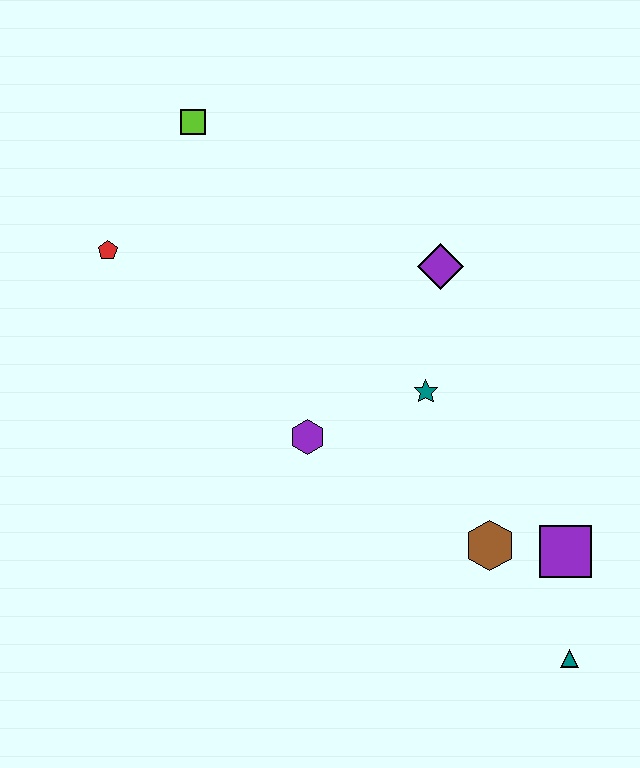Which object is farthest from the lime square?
The teal triangle is farthest from the lime square.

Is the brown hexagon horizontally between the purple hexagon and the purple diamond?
No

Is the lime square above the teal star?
Yes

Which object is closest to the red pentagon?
The lime square is closest to the red pentagon.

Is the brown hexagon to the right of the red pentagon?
Yes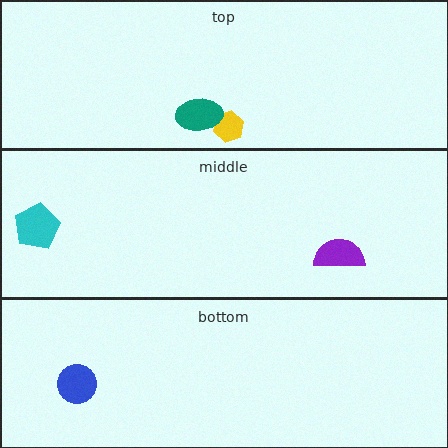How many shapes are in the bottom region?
1.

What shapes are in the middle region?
The cyan pentagon, the purple semicircle.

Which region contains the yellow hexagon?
The top region.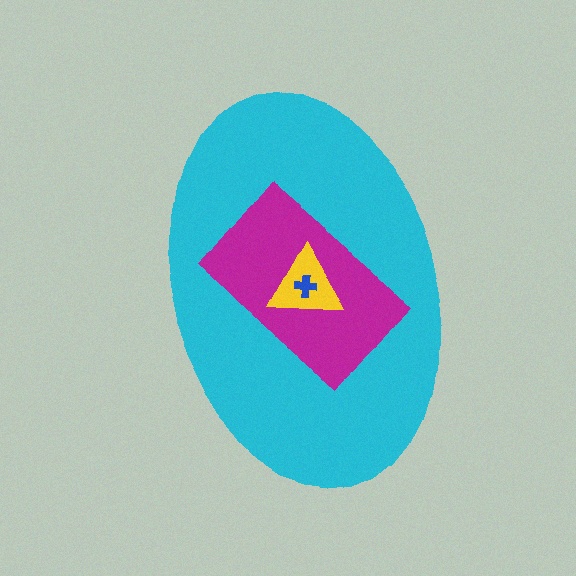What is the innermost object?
The blue cross.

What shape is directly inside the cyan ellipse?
The magenta rectangle.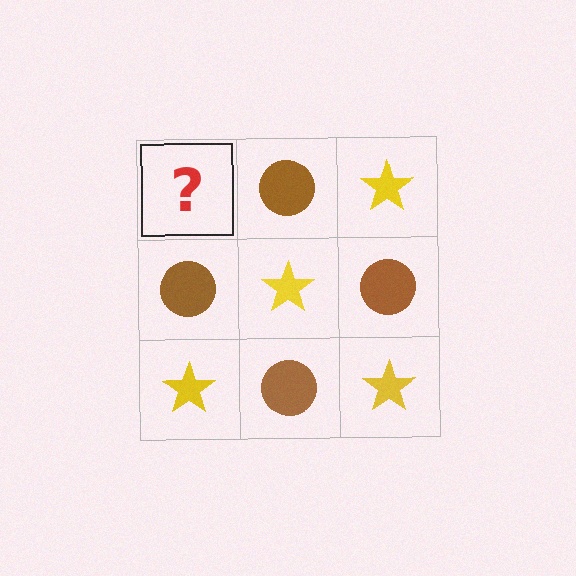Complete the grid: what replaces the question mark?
The question mark should be replaced with a yellow star.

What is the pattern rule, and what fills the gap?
The rule is that it alternates yellow star and brown circle in a checkerboard pattern. The gap should be filled with a yellow star.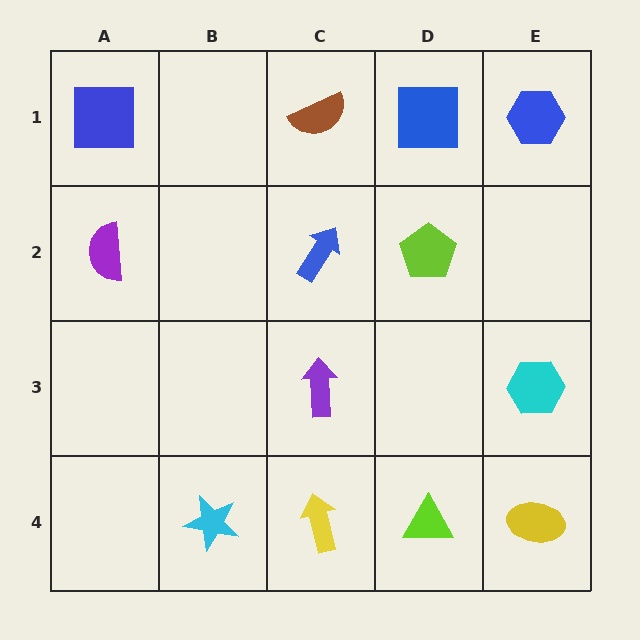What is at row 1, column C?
A brown semicircle.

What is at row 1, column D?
A blue square.